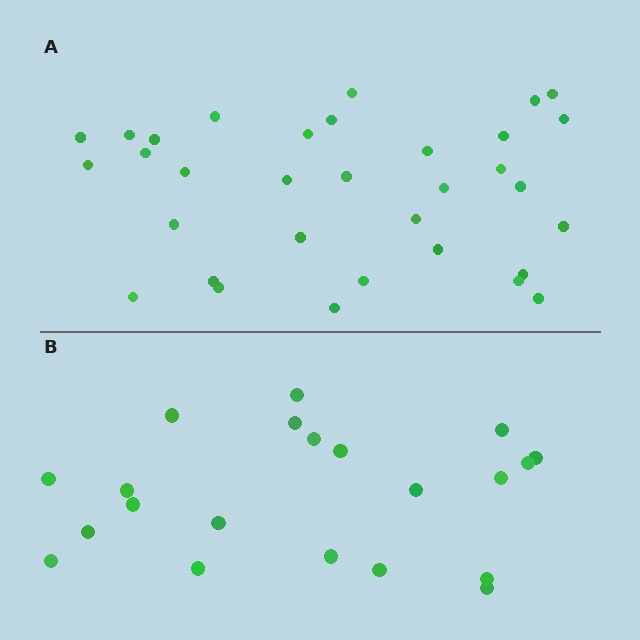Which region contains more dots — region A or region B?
Region A (the top region) has more dots.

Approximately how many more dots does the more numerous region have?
Region A has roughly 12 or so more dots than region B.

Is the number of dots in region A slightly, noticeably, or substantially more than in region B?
Region A has substantially more. The ratio is roughly 1.6 to 1.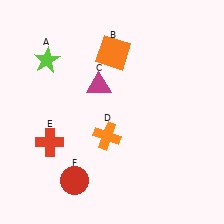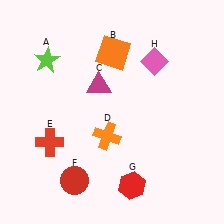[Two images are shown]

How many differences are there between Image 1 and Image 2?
There are 2 differences between the two images.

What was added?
A red hexagon (G), a pink diamond (H) were added in Image 2.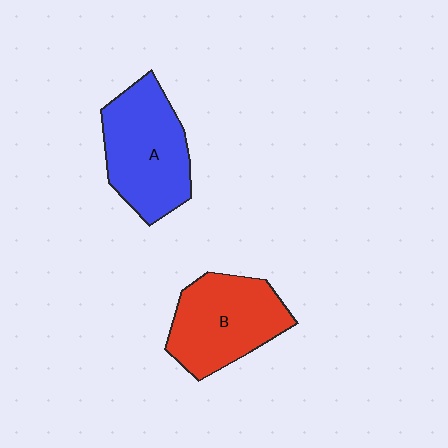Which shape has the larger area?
Shape A (blue).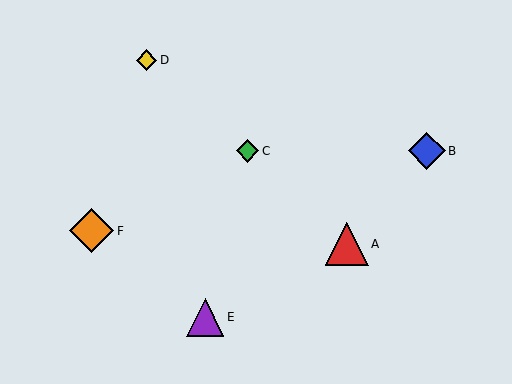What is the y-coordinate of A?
Object A is at y≈244.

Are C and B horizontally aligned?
Yes, both are at y≈151.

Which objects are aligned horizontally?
Objects B, C are aligned horizontally.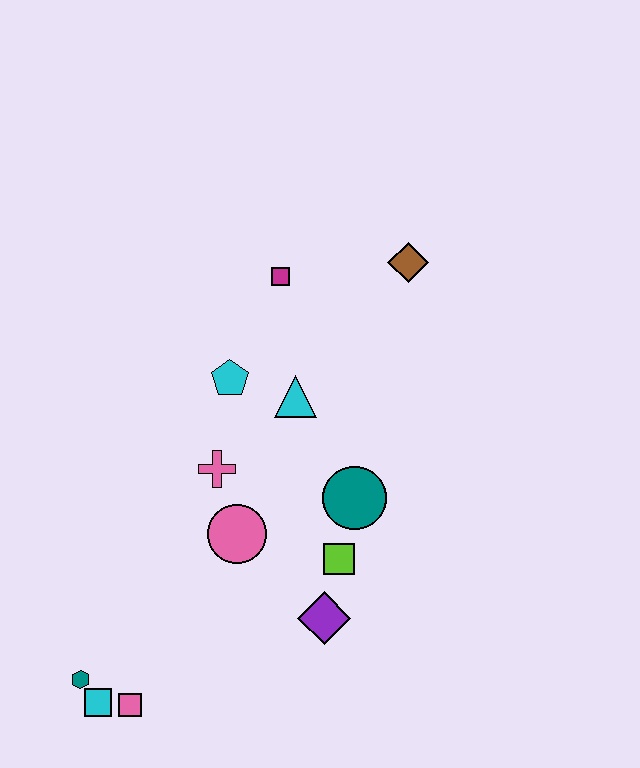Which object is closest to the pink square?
The cyan square is closest to the pink square.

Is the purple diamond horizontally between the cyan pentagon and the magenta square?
No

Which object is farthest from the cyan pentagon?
The cyan square is farthest from the cyan pentagon.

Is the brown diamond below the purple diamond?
No